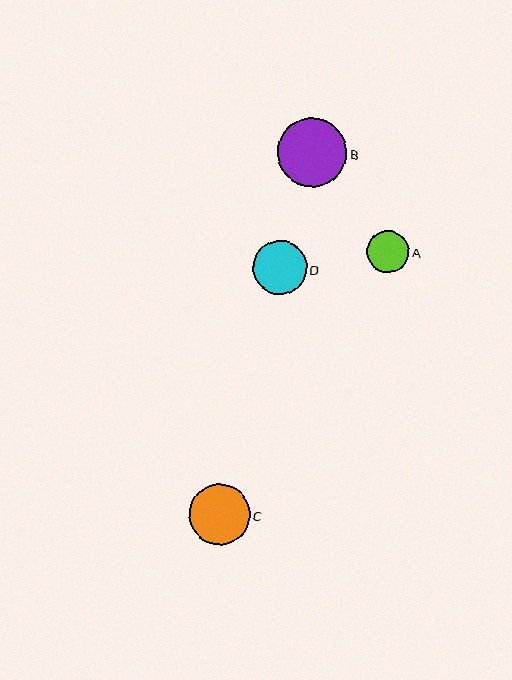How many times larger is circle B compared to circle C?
Circle B is approximately 1.1 times the size of circle C.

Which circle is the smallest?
Circle A is the smallest with a size of approximately 42 pixels.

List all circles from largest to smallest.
From largest to smallest: B, C, D, A.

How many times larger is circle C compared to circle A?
Circle C is approximately 1.4 times the size of circle A.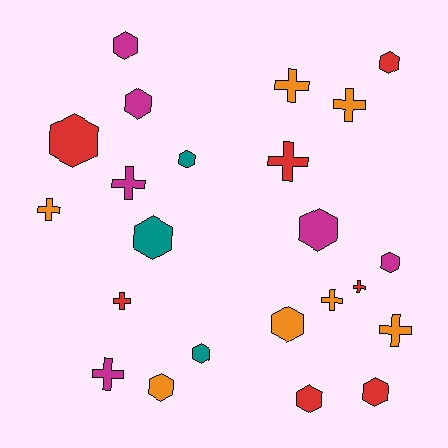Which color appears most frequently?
Orange, with 7 objects.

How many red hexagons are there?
There are 4 red hexagons.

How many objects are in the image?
There are 23 objects.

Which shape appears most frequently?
Hexagon, with 13 objects.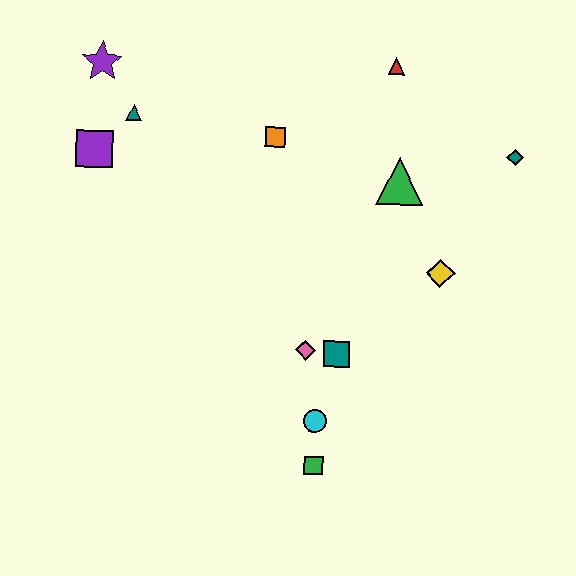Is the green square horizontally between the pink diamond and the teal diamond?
Yes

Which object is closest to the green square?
The cyan circle is closest to the green square.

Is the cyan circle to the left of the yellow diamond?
Yes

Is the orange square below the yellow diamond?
No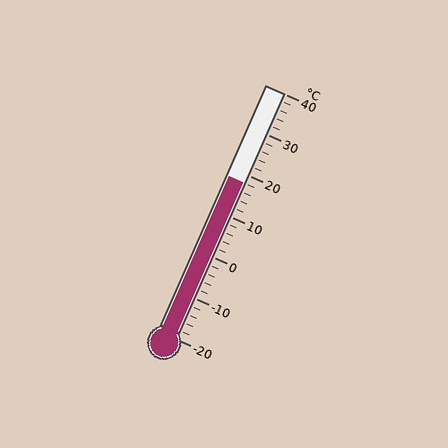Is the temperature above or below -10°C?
The temperature is above -10°C.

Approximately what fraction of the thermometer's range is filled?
The thermometer is filled to approximately 65% of its range.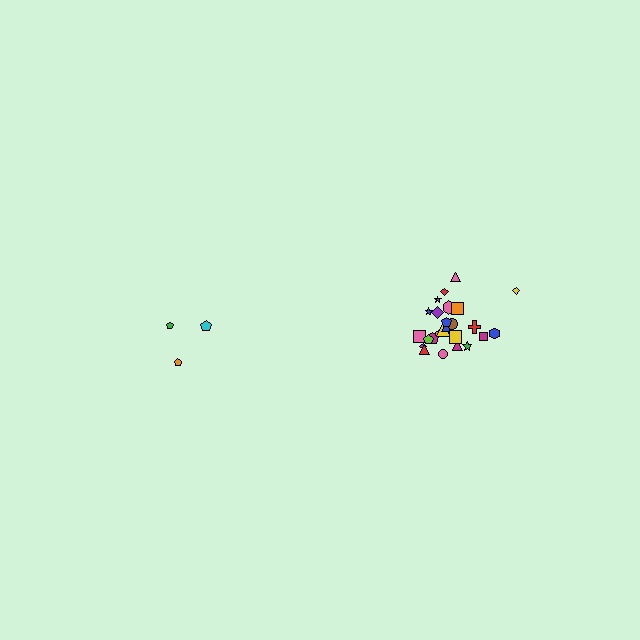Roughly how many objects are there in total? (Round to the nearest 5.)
Roughly 30 objects in total.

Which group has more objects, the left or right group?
The right group.